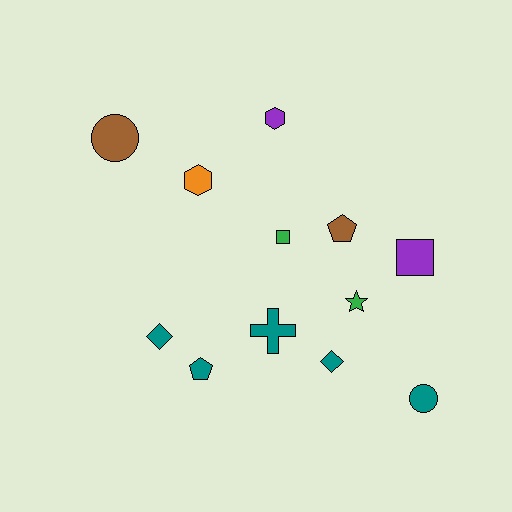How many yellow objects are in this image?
There are no yellow objects.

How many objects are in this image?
There are 12 objects.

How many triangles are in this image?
There are no triangles.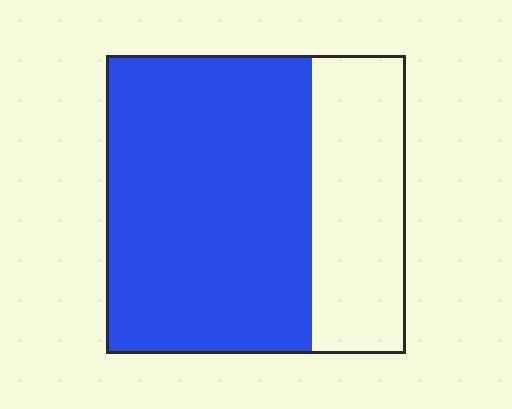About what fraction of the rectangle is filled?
About two thirds (2/3).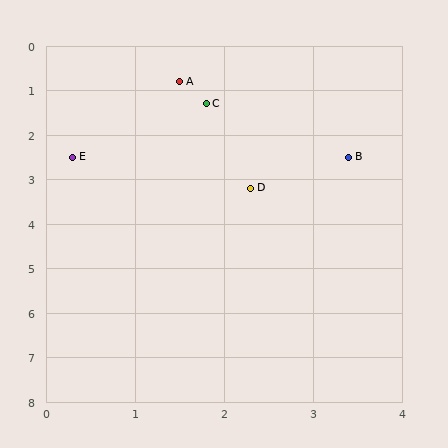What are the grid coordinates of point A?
Point A is at approximately (1.5, 0.8).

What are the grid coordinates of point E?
Point E is at approximately (0.3, 2.5).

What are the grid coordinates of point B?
Point B is at approximately (3.4, 2.5).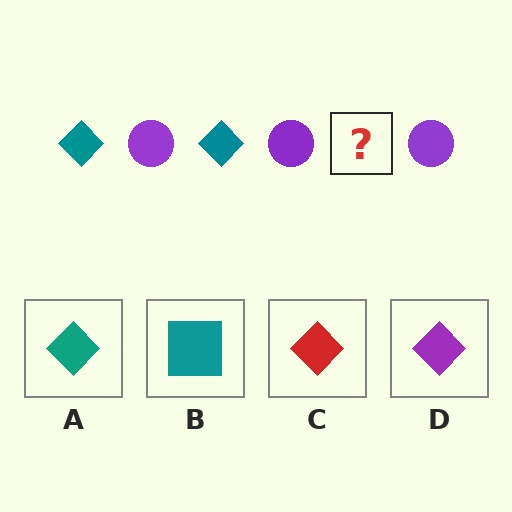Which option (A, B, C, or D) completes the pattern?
A.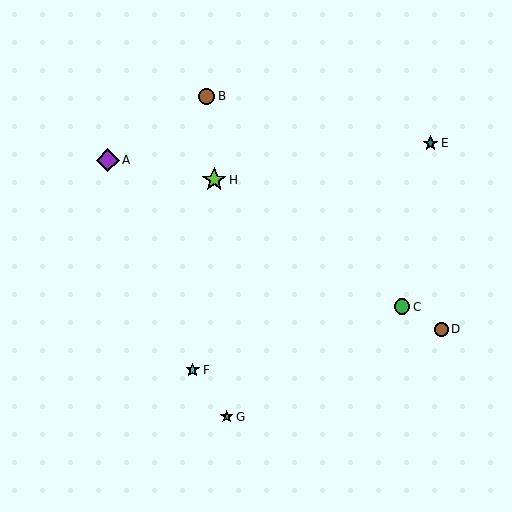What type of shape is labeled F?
Shape F is a cyan star.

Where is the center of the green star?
The center of the green star is at (227, 417).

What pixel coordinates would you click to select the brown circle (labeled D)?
Click at (441, 329) to select the brown circle D.